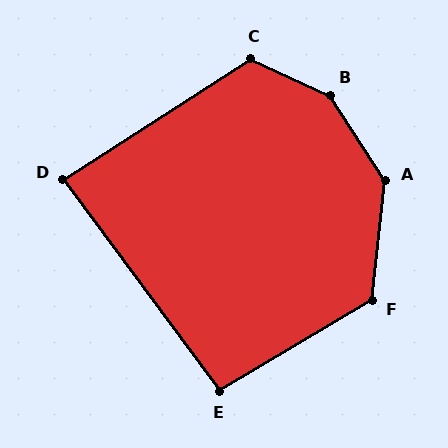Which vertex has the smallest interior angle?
D, at approximately 86 degrees.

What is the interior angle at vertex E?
Approximately 96 degrees (obtuse).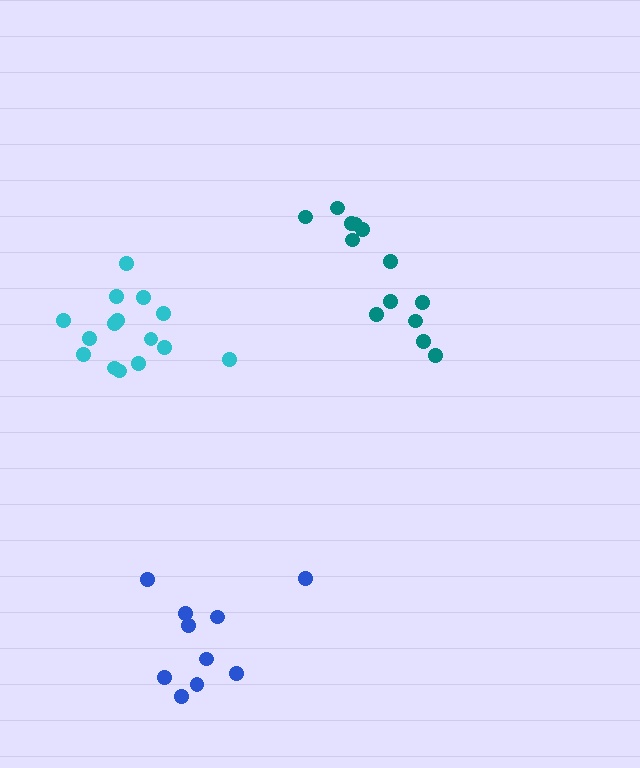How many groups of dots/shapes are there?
There are 3 groups.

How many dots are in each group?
Group 1: 10 dots, Group 2: 15 dots, Group 3: 13 dots (38 total).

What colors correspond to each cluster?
The clusters are colored: blue, cyan, teal.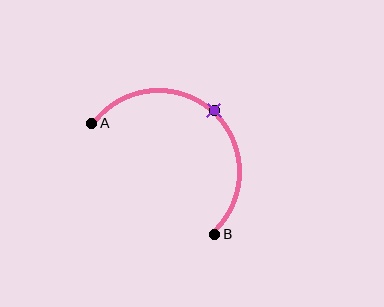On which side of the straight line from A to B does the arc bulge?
The arc bulges above and to the right of the straight line connecting A and B.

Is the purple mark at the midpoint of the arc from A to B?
Yes. The purple mark lies on the arc at equal arc-length from both A and B — it is the arc midpoint.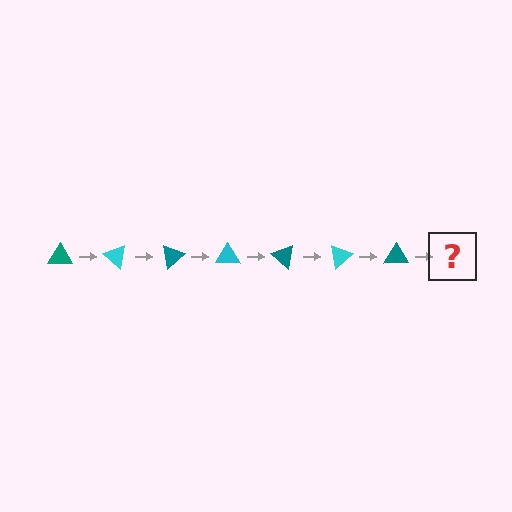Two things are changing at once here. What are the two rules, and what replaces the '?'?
The two rules are that it rotates 40 degrees each step and the color cycles through teal and cyan. The '?' should be a cyan triangle, rotated 280 degrees from the start.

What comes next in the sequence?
The next element should be a cyan triangle, rotated 280 degrees from the start.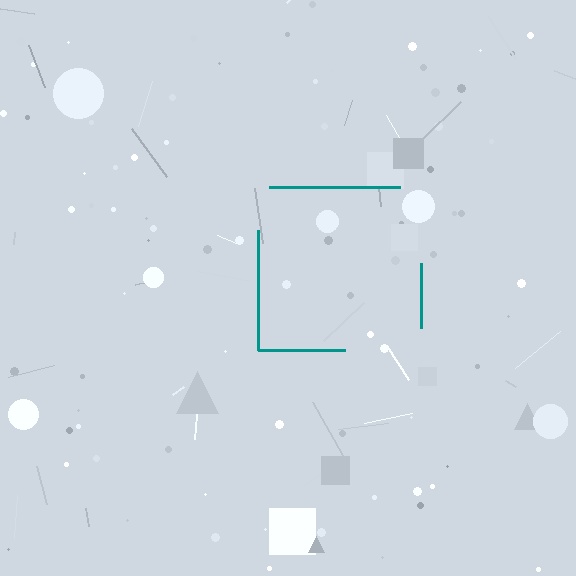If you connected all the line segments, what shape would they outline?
They would outline a square.